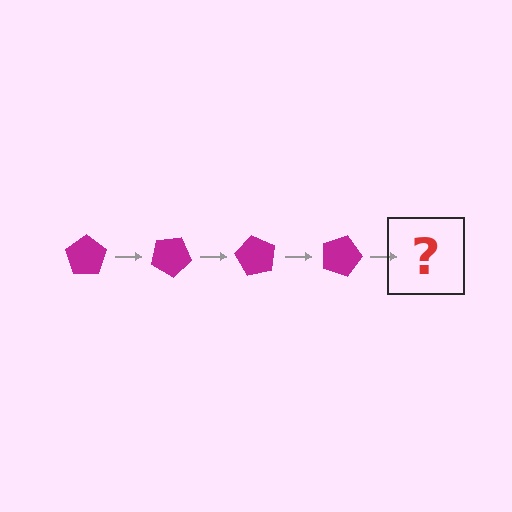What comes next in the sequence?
The next element should be a magenta pentagon rotated 120 degrees.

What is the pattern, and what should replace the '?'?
The pattern is that the pentagon rotates 30 degrees each step. The '?' should be a magenta pentagon rotated 120 degrees.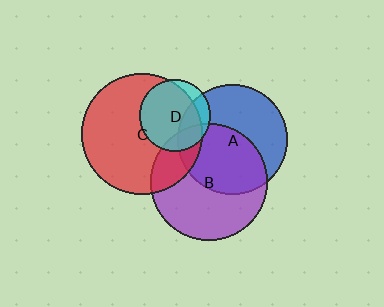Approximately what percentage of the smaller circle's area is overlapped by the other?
Approximately 50%.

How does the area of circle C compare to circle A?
Approximately 1.2 times.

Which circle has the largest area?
Circle C (red).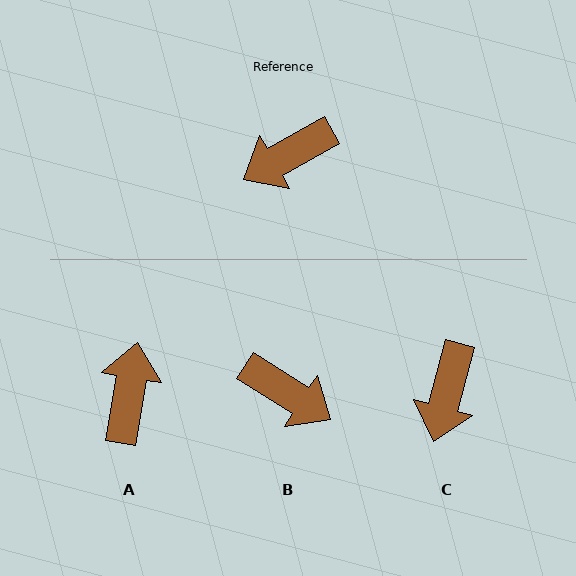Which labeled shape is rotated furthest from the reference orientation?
A, about 129 degrees away.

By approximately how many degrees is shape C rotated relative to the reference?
Approximately 46 degrees counter-clockwise.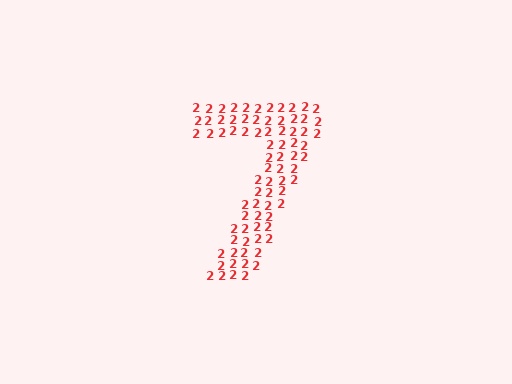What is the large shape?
The large shape is the digit 7.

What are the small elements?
The small elements are digit 2's.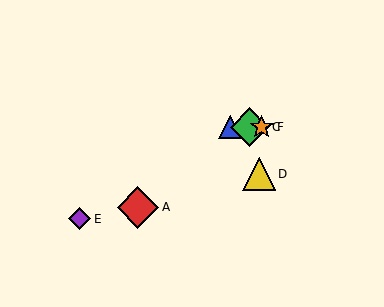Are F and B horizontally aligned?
Yes, both are at y≈127.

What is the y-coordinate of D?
Object D is at y≈174.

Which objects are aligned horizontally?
Objects B, C, F are aligned horizontally.